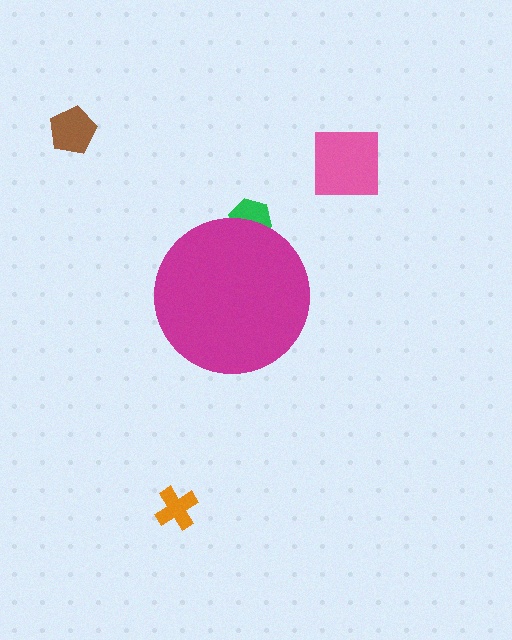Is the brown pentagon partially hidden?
No, the brown pentagon is fully visible.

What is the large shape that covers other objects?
A magenta circle.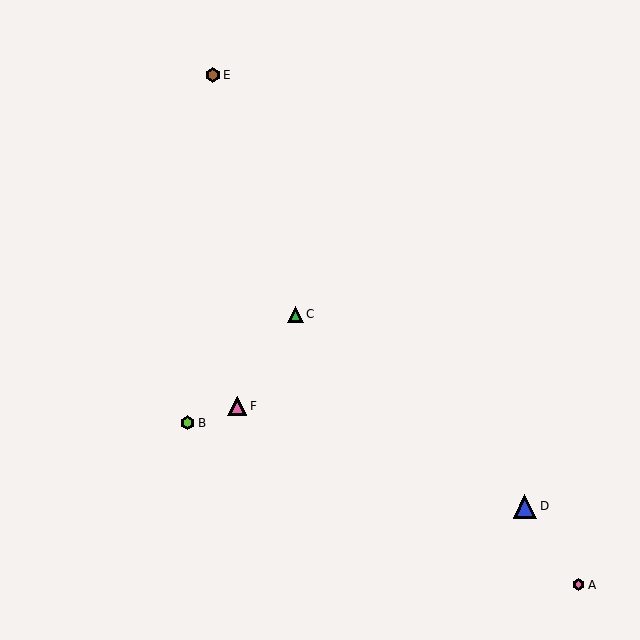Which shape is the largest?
The blue triangle (labeled D) is the largest.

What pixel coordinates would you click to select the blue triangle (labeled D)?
Click at (525, 506) to select the blue triangle D.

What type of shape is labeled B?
Shape B is a lime hexagon.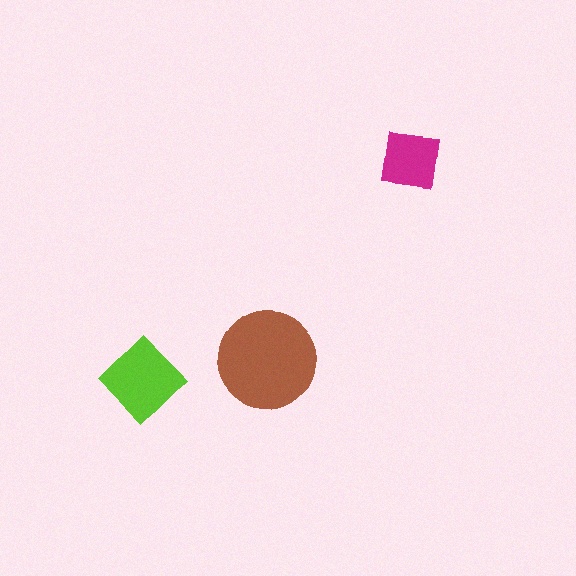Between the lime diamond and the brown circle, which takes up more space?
The brown circle.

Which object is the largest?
The brown circle.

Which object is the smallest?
The magenta square.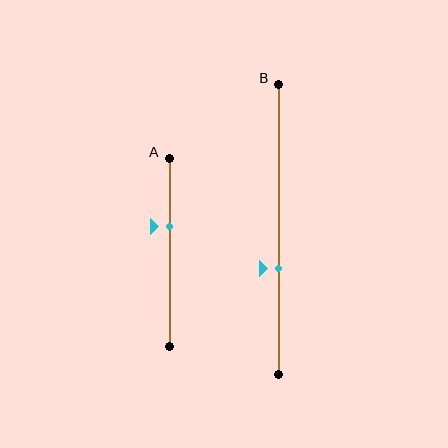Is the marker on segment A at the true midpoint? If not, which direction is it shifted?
No, the marker on segment A is shifted upward by about 14% of the segment length.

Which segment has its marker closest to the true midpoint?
Segment B has its marker closest to the true midpoint.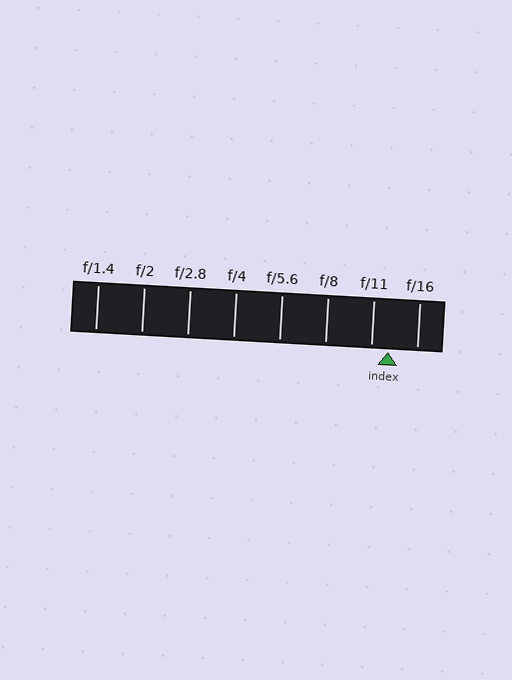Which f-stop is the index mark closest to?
The index mark is closest to f/11.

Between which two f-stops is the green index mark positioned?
The index mark is between f/11 and f/16.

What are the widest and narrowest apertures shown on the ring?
The widest aperture shown is f/1.4 and the narrowest is f/16.